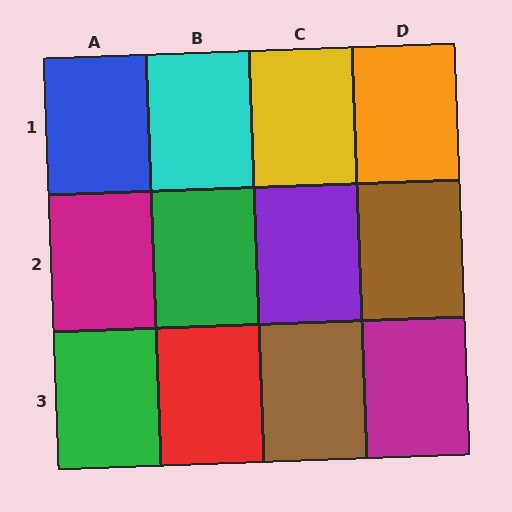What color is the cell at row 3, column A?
Green.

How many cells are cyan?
1 cell is cyan.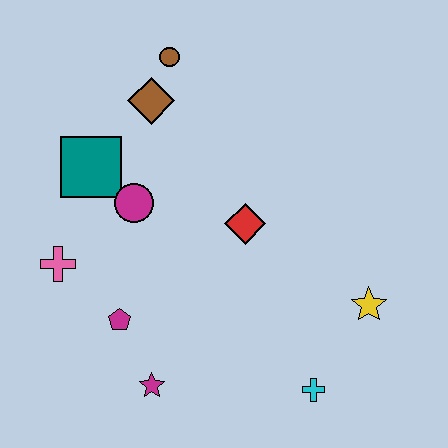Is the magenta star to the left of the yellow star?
Yes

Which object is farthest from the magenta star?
The brown circle is farthest from the magenta star.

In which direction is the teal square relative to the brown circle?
The teal square is below the brown circle.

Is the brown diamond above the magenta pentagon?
Yes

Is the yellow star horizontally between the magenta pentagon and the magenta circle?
No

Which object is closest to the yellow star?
The cyan cross is closest to the yellow star.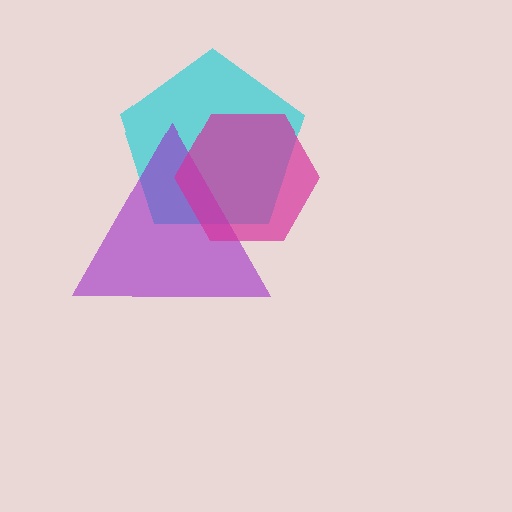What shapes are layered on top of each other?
The layered shapes are: a cyan pentagon, a purple triangle, a magenta hexagon.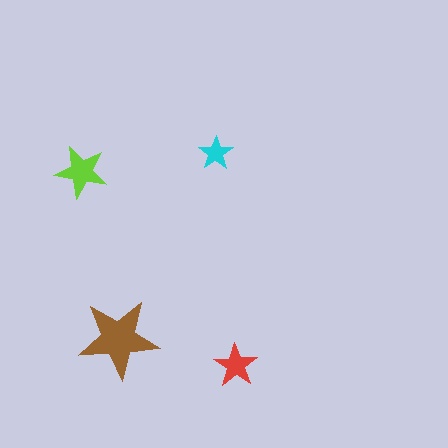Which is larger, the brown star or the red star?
The brown one.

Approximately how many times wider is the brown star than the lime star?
About 1.5 times wider.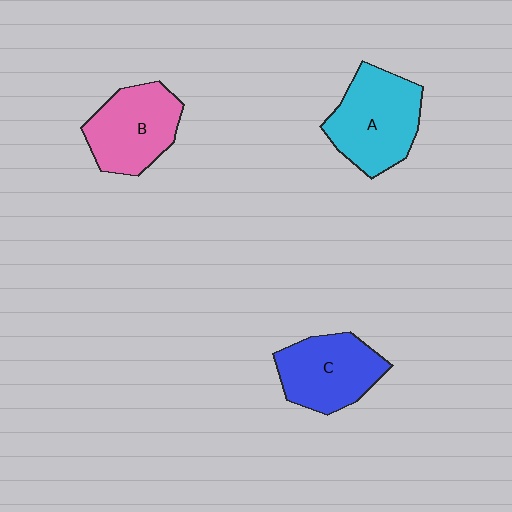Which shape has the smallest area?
Shape C (blue).